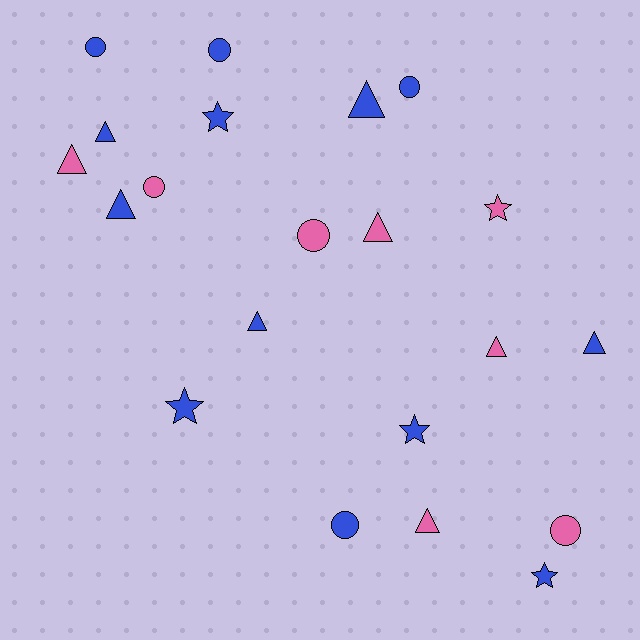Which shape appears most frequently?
Triangle, with 9 objects.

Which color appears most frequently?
Blue, with 13 objects.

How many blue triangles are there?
There are 5 blue triangles.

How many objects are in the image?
There are 21 objects.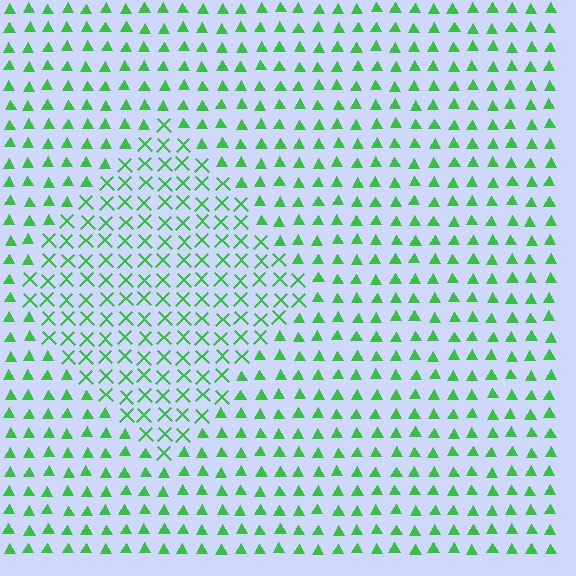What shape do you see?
I see a diamond.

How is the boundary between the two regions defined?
The boundary is defined by a change in element shape: X marks inside vs. triangles outside. All elements share the same color and spacing.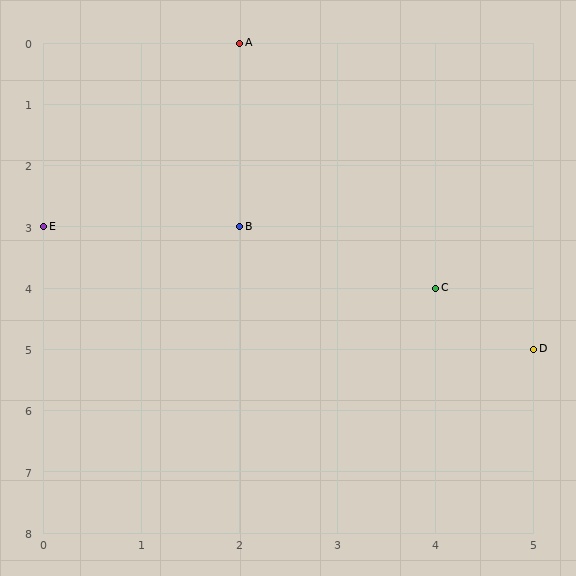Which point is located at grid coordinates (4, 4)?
Point C is at (4, 4).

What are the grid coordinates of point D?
Point D is at grid coordinates (5, 5).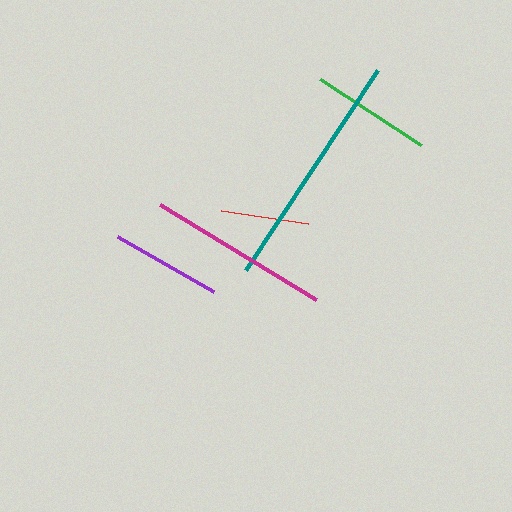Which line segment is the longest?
The teal line is the longest at approximately 241 pixels.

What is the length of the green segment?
The green segment is approximately 122 pixels long.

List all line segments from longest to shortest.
From longest to shortest: teal, magenta, green, purple, red.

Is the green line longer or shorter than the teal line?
The teal line is longer than the green line.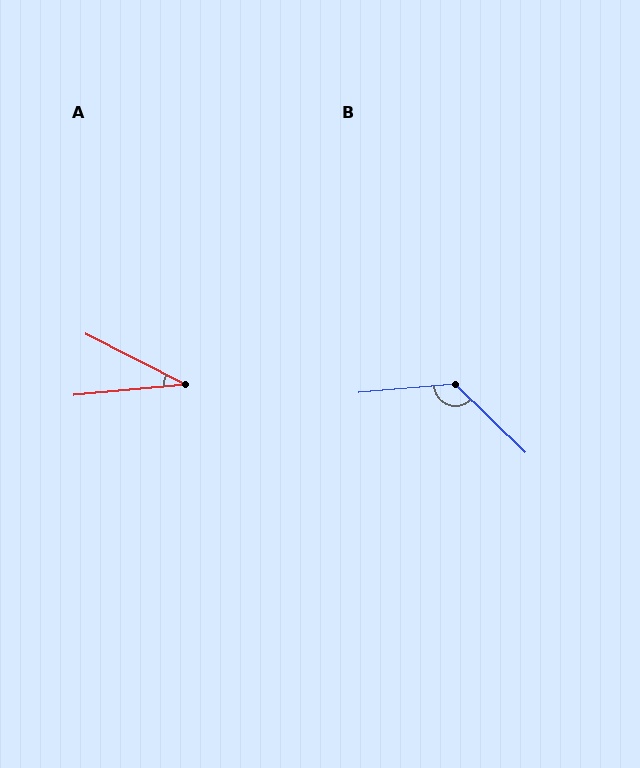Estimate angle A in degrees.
Approximately 32 degrees.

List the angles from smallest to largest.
A (32°), B (131°).